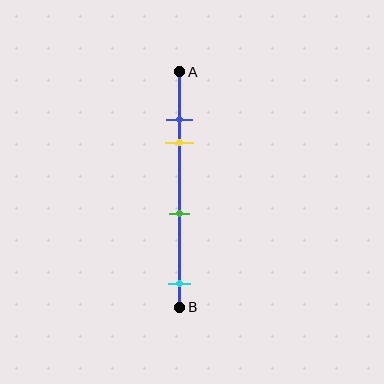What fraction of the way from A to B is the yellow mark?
The yellow mark is approximately 30% (0.3) of the way from A to B.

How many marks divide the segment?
There are 4 marks dividing the segment.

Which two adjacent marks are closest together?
The blue and yellow marks are the closest adjacent pair.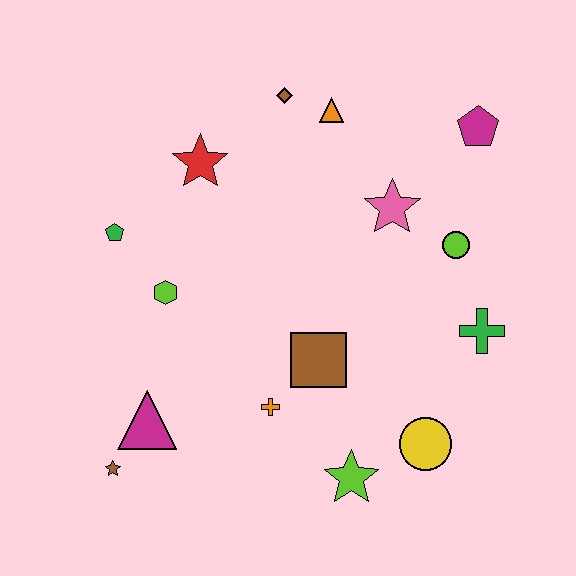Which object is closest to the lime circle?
The pink star is closest to the lime circle.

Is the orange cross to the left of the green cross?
Yes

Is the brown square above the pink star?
No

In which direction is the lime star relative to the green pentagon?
The lime star is below the green pentagon.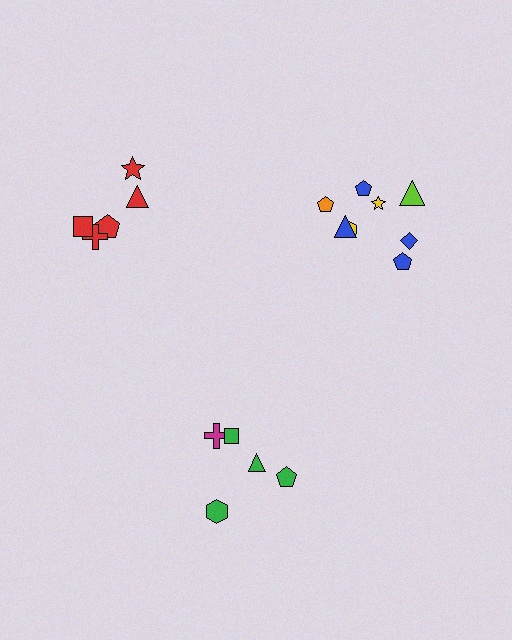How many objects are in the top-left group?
There are 5 objects.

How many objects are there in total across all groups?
There are 18 objects.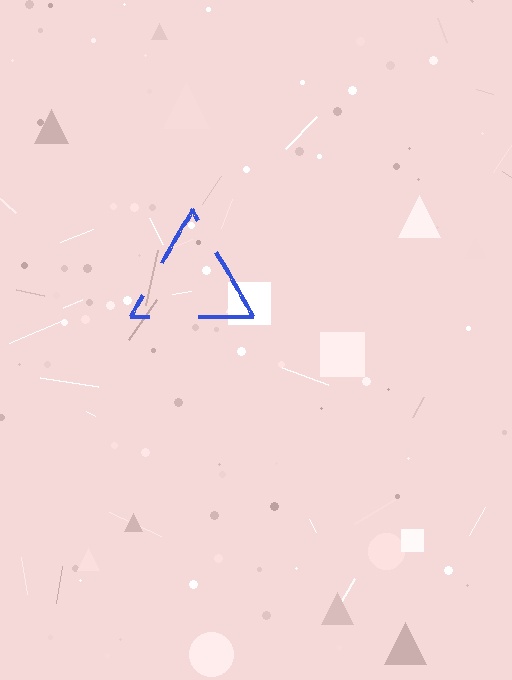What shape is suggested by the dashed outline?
The dashed outline suggests a triangle.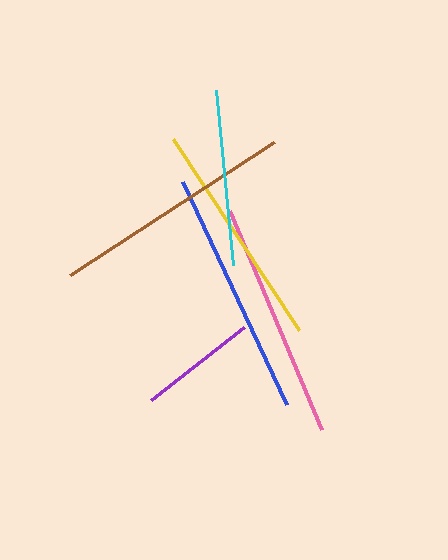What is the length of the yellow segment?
The yellow segment is approximately 229 pixels long.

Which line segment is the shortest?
The purple line is the shortest at approximately 118 pixels.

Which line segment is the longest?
The blue line is the longest at approximately 246 pixels.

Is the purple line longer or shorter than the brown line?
The brown line is longer than the purple line.